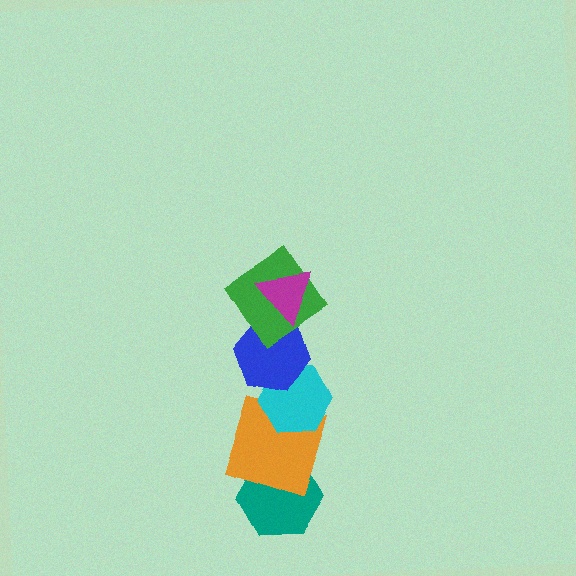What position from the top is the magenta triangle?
The magenta triangle is 1st from the top.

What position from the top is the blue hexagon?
The blue hexagon is 3rd from the top.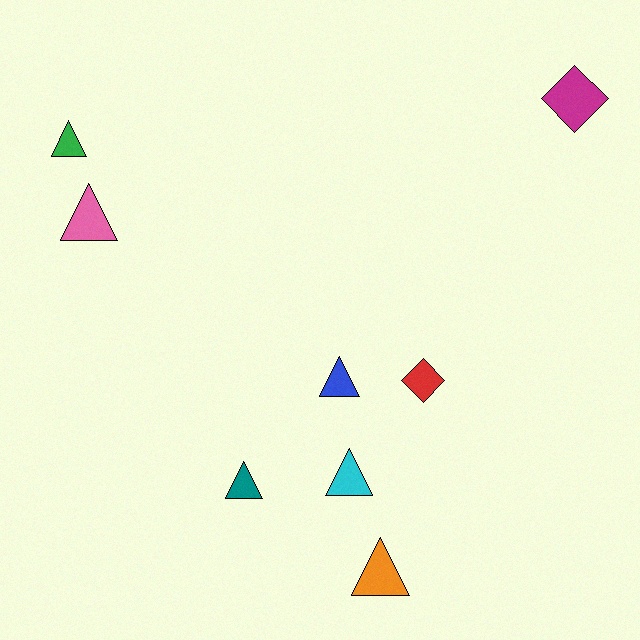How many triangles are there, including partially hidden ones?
There are 6 triangles.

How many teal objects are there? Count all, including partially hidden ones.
There is 1 teal object.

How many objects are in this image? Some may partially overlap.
There are 8 objects.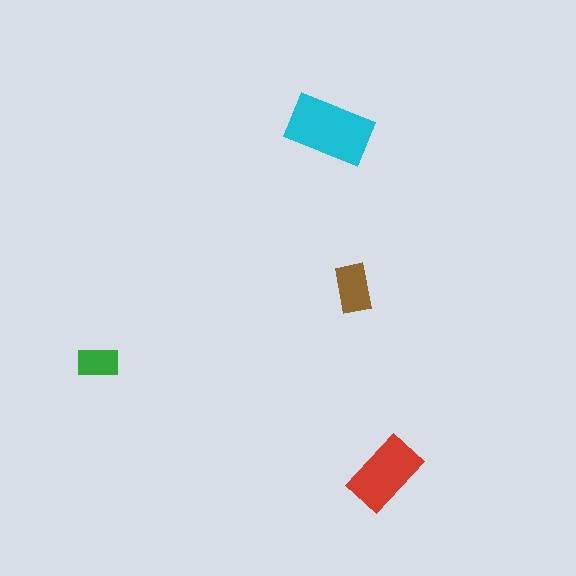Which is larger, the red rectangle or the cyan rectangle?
The cyan one.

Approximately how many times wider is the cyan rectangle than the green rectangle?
About 2 times wider.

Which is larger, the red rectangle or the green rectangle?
The red one.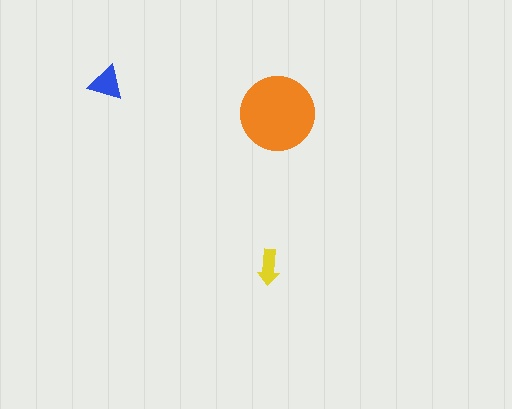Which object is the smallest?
The yellow arrow.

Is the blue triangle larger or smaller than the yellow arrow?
Larger.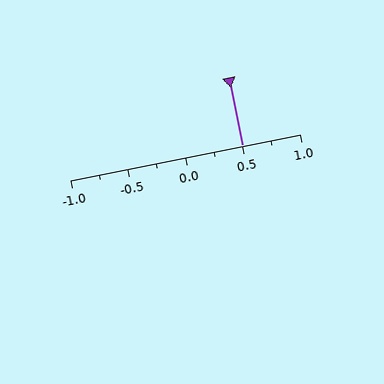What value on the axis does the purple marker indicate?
The marker indicates approximately 0.5.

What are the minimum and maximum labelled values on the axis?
The axis runs from -1.0 to 1.0.